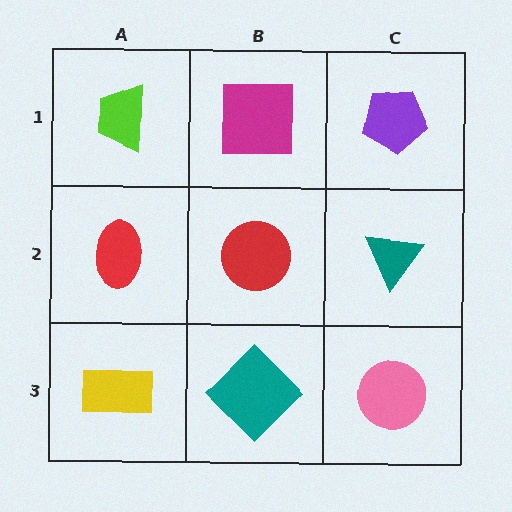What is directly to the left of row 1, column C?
A magenta square.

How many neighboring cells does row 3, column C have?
2.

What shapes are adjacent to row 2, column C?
A purple pentagon (row 1, column C), a pink circle (row 3, column C), a red circle (row 2, column B).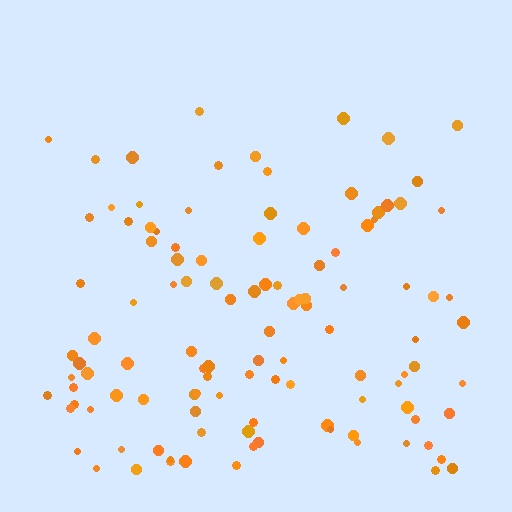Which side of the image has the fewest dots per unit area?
The top.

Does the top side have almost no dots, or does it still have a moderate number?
Still a moderate number, just noticeably fewer than the bottom.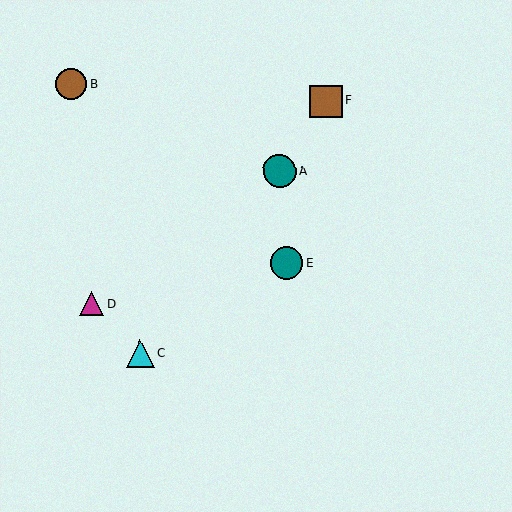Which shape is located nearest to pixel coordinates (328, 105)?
The brown square (labeled F) at (326, 101) is nearest to that location.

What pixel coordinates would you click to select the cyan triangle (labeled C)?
Click at (140, 353) to select the cyan triangle C.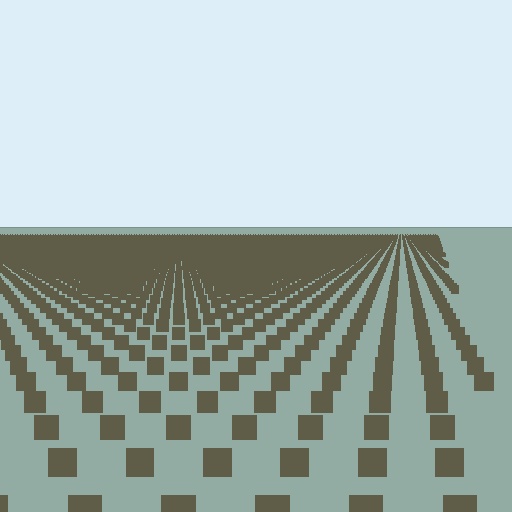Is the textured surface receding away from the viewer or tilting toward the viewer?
The surface is receding away from the viewer. Texture elements get smaller and denser toward the top.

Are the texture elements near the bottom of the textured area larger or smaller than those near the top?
Larger. Near the bottom, elements are closer to the viewer and appear at a bigger on-screen size.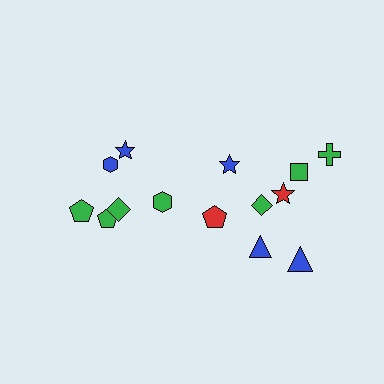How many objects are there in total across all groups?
There are 14 objects.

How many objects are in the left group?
There are 6 objects.